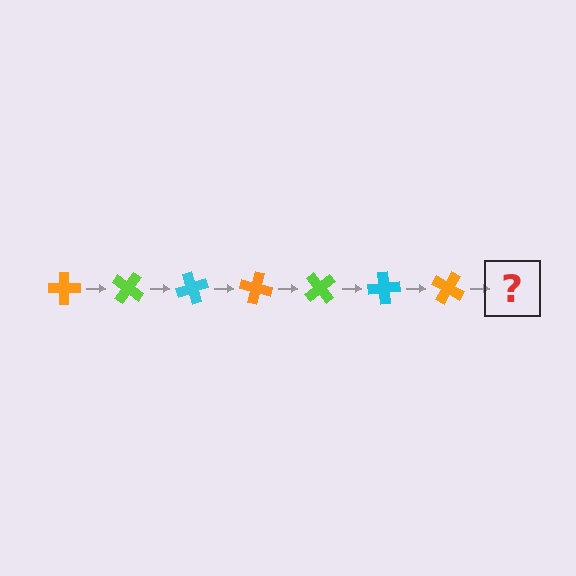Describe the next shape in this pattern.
It should be a lime cross, rotated 245 degrees from the start.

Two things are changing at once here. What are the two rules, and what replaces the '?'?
The two rules are that it rotates 35 degrees each step and the color cycles through orange, lime, and cyan. The '?' should be a lime cross, rotated 245 degrees from the start.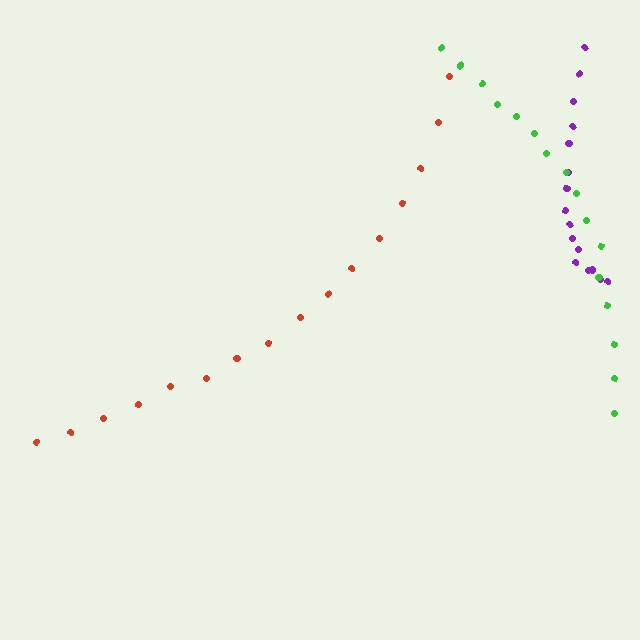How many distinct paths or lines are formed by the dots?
There are 3 distinct paths.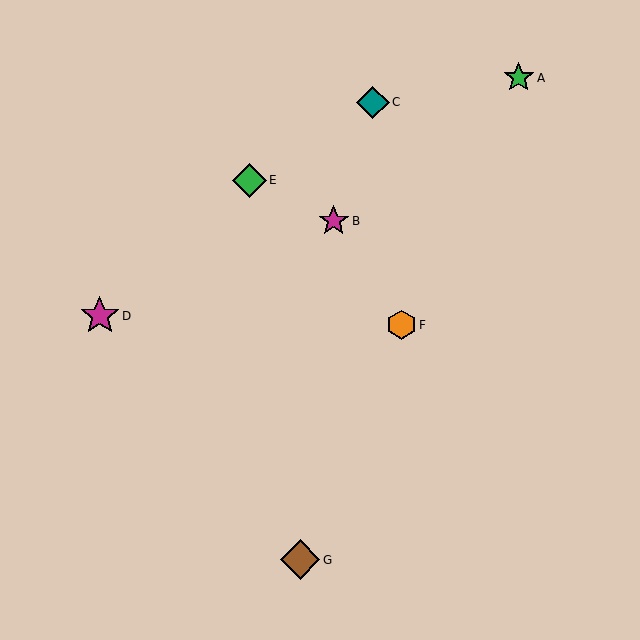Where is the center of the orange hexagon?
The center of the orange hexagon is at (401, 325).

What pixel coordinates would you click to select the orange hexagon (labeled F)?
Click at (401, 325) to select the orange hexagon F.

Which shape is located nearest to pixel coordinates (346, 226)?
The magenta star (labeled B) at (334, 221) is nearest to that location.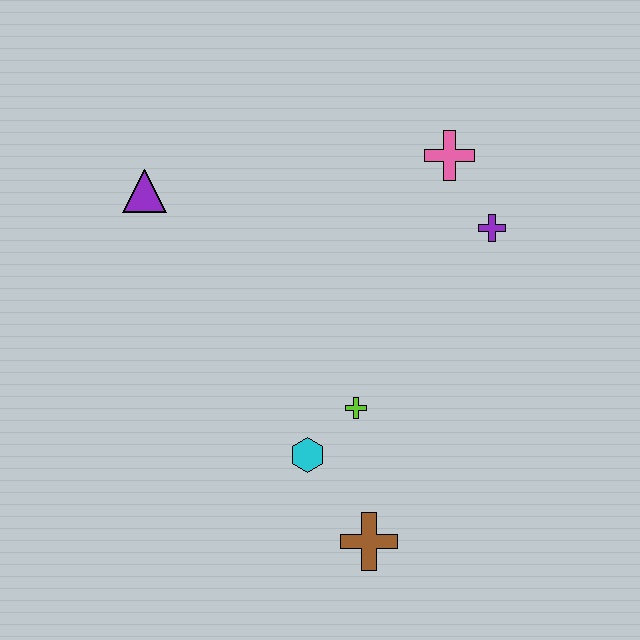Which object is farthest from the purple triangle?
The brown cross is farthest from the purple triangle.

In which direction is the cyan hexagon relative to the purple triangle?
The cyan hexagon is below the purple triangle.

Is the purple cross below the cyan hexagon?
No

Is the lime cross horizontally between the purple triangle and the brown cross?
Yes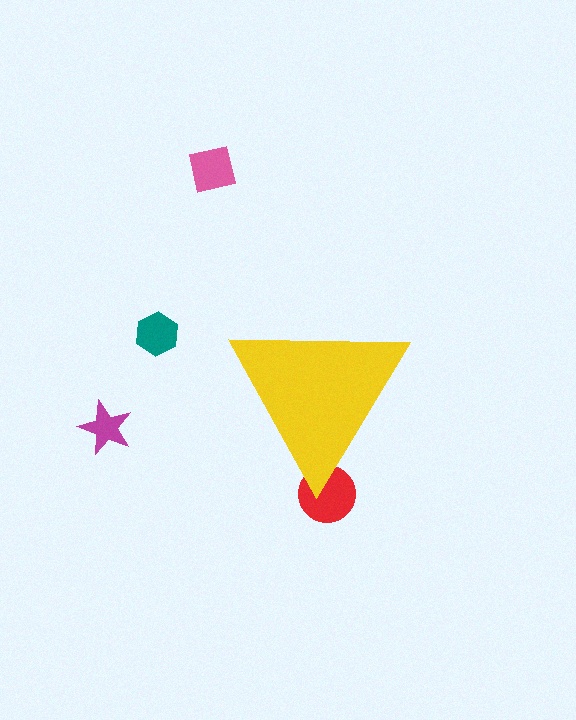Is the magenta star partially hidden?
No, the magenta star is fully visible.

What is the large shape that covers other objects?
A yellow triangle.